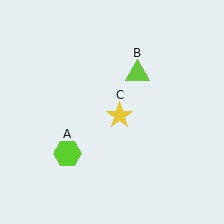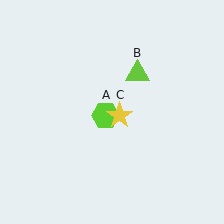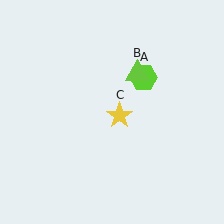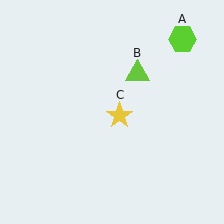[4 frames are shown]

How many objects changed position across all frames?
1 object changed position: lime hexagon (object A).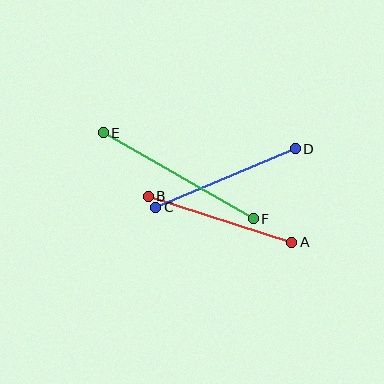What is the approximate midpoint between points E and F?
The midpoint is at approximately (178, 176) pixels.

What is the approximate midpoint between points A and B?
The midpoint is at approximately (220, 219) pixels.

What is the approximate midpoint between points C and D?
The midpoint is at approximately (226, 178) pixels.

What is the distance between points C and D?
The distance is approximately 152 pixels.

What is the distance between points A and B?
The distance is approximately 151 pixels.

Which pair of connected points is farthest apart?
Points E and F are farthest apart.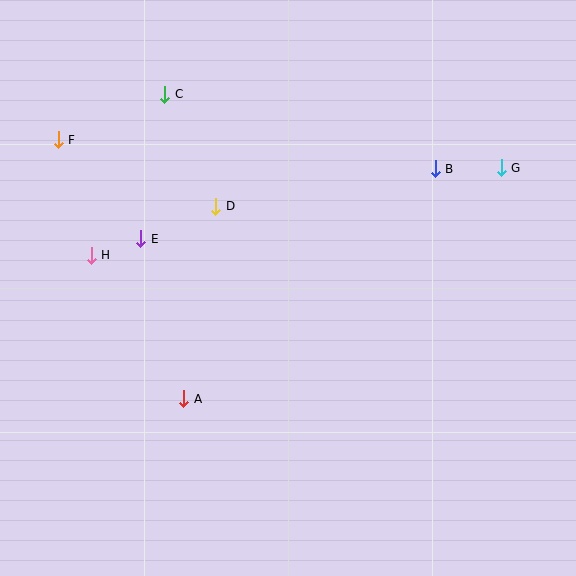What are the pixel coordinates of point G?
Point G is at (501, 168).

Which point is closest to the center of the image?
Point D at (216, 206) is closest to the center.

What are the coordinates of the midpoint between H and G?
The midpoint between H and G is at (296, 212).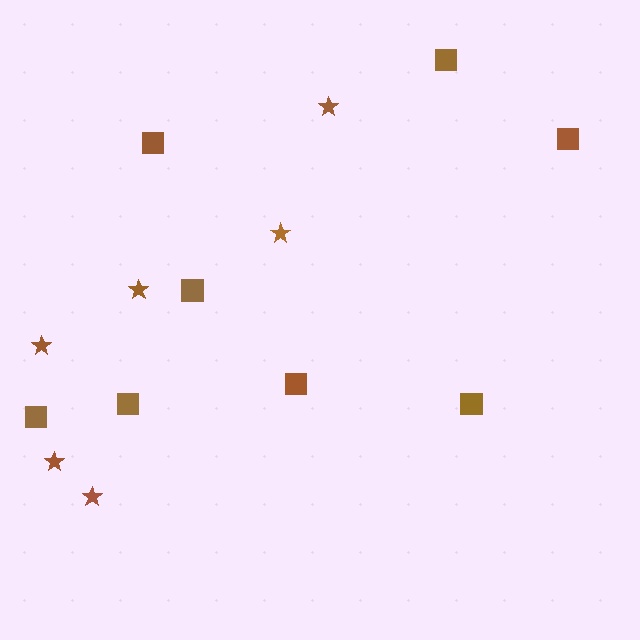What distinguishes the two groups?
There are 2 groups: one group of squares (8) and one group of stars (6).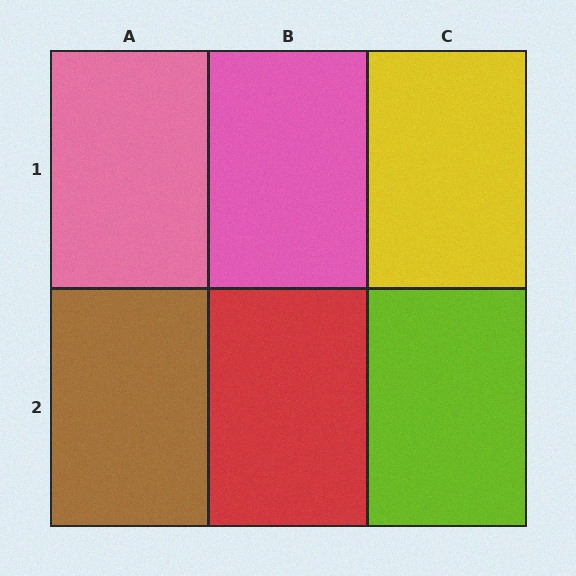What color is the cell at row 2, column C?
Lime.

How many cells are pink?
2 cells are pink.